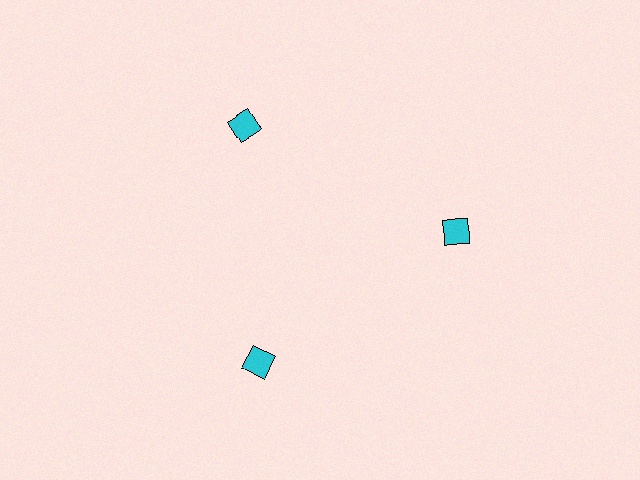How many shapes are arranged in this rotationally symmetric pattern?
There are 3 shapes, arranged in 3 groups of 1.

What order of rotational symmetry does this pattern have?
This pattern has 3-fold rotational symmetry.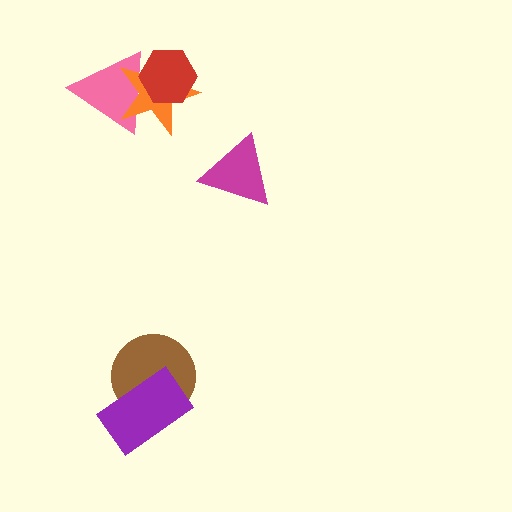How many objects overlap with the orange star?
2 objects overlap with the orange star.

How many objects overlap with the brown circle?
1 object overlaps with the brown circle.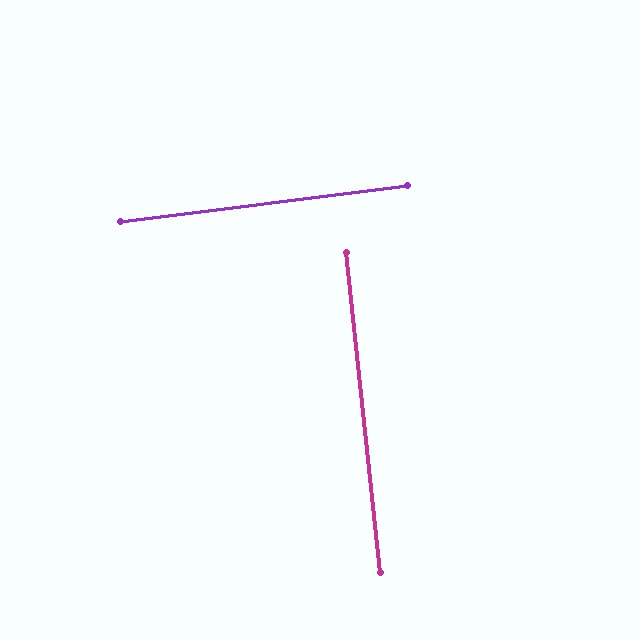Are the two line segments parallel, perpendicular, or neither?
Perpendicular — they meet at approximately 89°.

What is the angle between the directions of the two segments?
Approximately 89 degrees.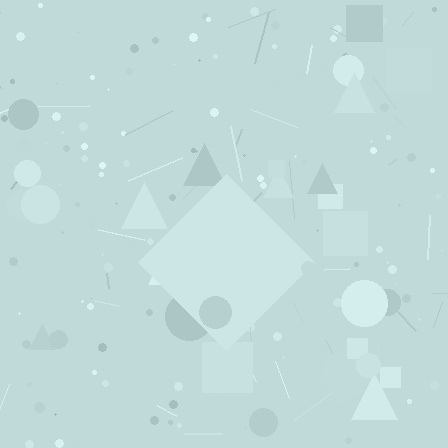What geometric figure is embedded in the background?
A diamond is embedded in the background.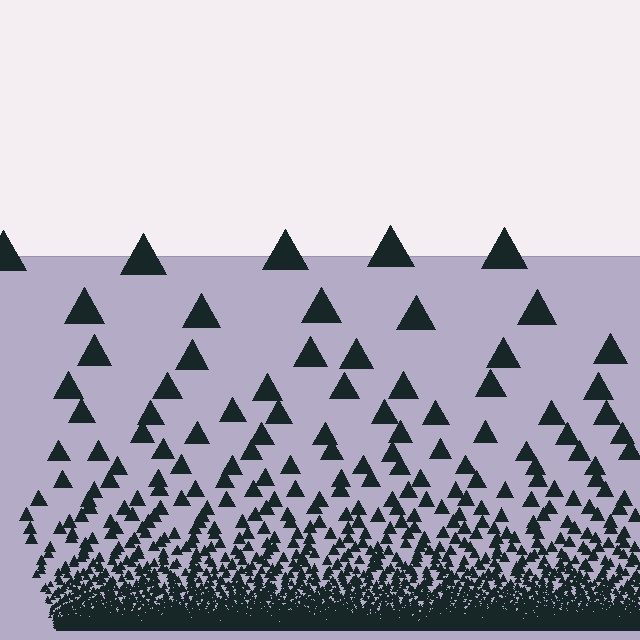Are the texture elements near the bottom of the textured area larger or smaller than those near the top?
Smaller. The gradient is inverted — elements near the bottom are smaller and denser.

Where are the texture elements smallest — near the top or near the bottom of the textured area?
Near the bottom.